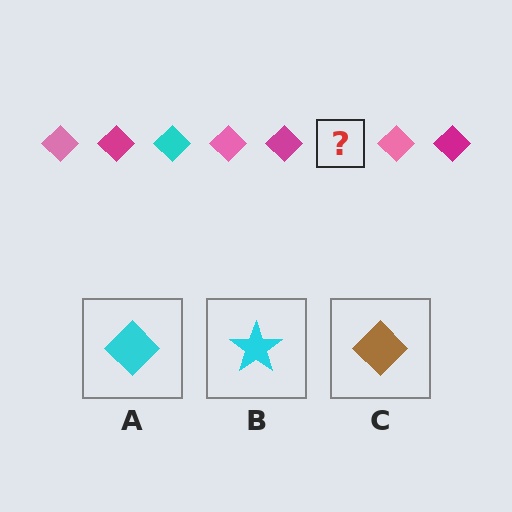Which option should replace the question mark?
Option A.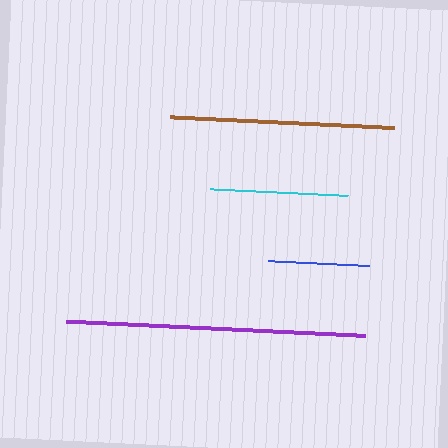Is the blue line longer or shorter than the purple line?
The purple line is longer than the blue line.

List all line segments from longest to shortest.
From longest to shortest: purple, brown, cyan, blue.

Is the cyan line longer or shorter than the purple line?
The purple line is longer than the cyan line.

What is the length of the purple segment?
The purple segment is approximately 299 pixels long.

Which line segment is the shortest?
The blue line is the shortest at approximately 100 pixels.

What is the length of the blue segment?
The blue segment is approximately 100 pixels long.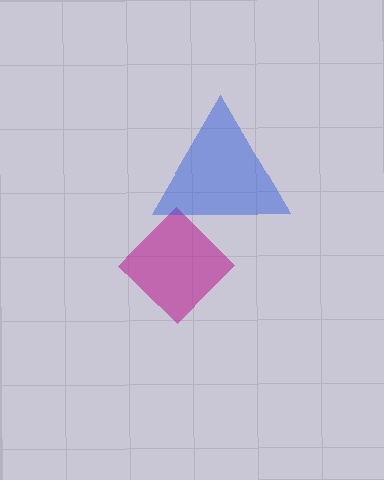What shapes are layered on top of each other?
The layered shapes are: a magenta diamond, a blue triangle.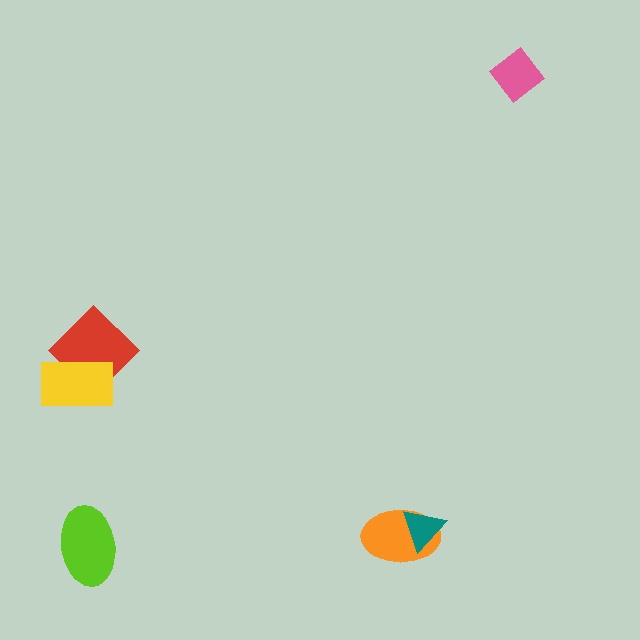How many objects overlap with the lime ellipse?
0 objects overlap with the lime ellipse.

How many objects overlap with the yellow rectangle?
1 object overlaps with the yellow rectangle.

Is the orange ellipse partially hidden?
Yes, it is partially covered by another shape.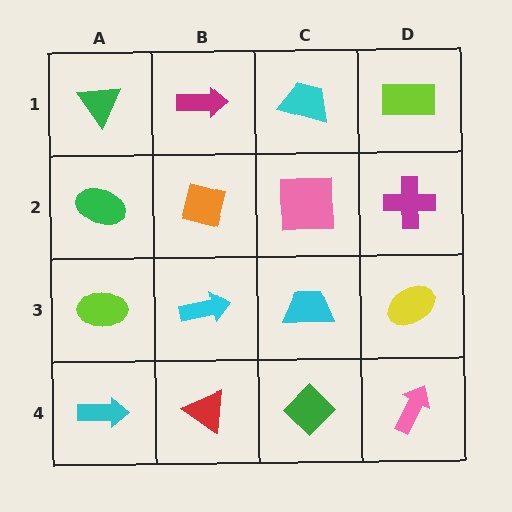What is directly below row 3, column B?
A red triangle.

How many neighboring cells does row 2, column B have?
4.